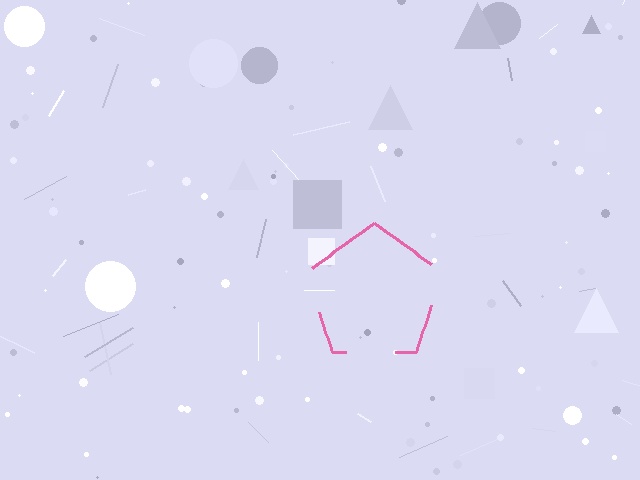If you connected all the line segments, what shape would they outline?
They would outline a pentagon.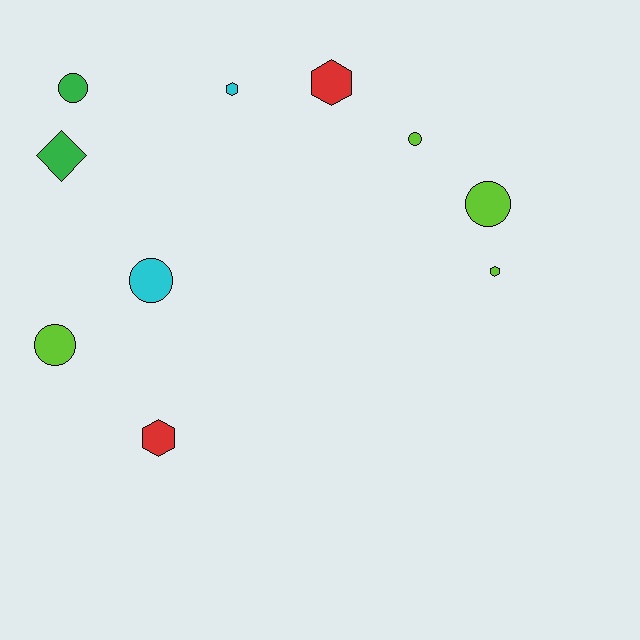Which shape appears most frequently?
Circle, with 5 objects.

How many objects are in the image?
There are 10 objects.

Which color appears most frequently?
Lime, with 4 objects.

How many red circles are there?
There are no red circles.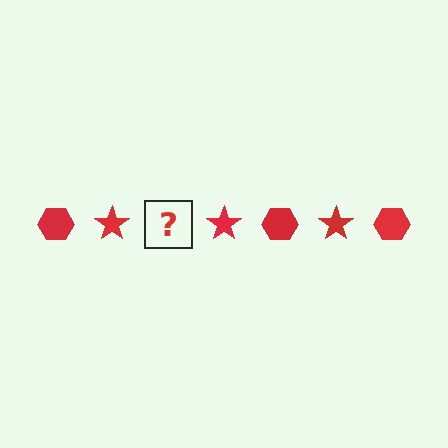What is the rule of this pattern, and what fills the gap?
The rule is that the pattern cycles through hexagon, star shapes in red. The gap should be filled with a red hexagon.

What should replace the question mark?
The question mark should be replaced with a red hexagon.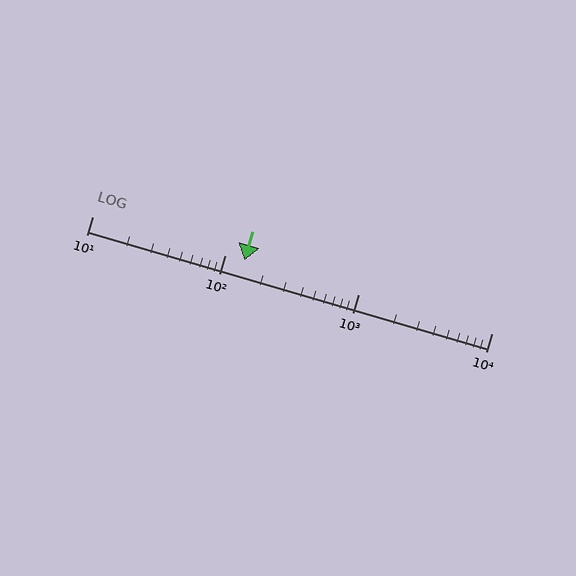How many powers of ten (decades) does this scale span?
The scale spans 3 decades, from 10 to 10000.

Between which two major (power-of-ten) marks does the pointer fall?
The pointer is between 100 and 1000.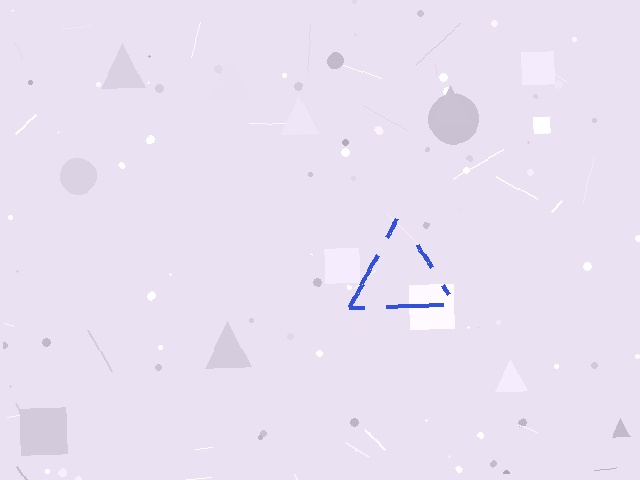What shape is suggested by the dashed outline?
The dashed outline suggests a triangle.